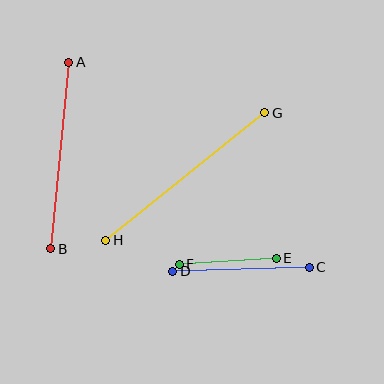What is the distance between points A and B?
The distance is approximately 187 pixels.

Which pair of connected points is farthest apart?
Points G and H are farthest apart.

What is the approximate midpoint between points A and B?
The midpoint is at approximately (60, 156) pixels.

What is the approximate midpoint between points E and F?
The midpoint is at approximately (228, 261) pixels.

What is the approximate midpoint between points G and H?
The midpoint is at approximately (185, 177) pixels.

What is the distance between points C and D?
The distance is approximately 137 pixels.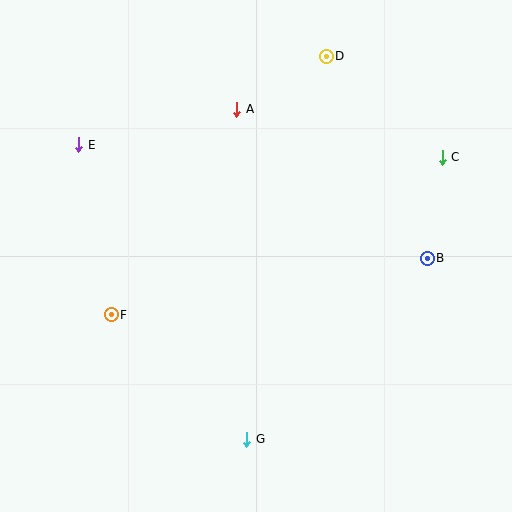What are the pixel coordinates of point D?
Point D is at (326, 56).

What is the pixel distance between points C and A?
The distance between C and A is 211 pixels.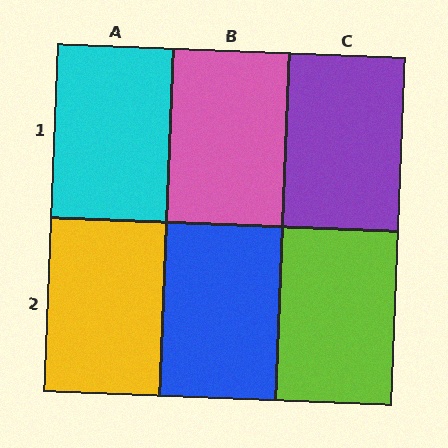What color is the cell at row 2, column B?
Blue.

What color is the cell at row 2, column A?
Yellow.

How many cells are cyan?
1 cell is cyan.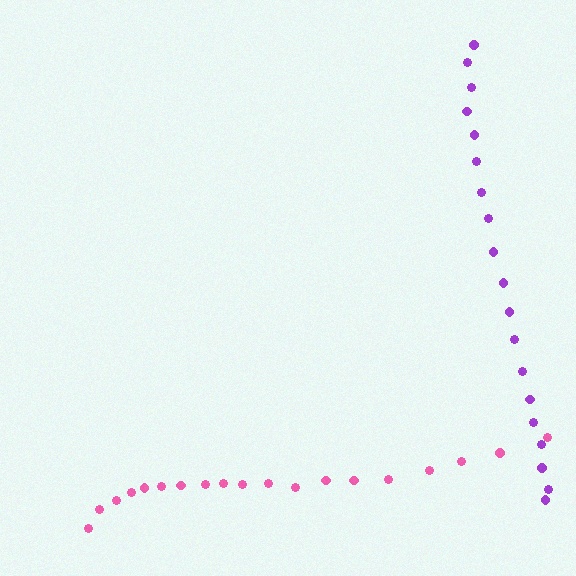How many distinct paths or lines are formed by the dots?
There are 2 distinct paths.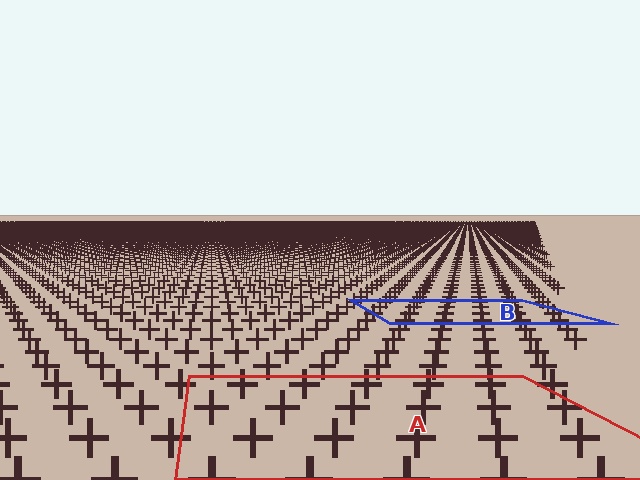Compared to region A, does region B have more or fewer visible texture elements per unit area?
Region B has more texture elements per unit area — they are packed more densely because it is farther away.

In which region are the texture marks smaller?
The texture marks are smaller in region B, because it is farther away.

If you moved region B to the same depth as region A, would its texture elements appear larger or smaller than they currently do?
They would appear larger. At a closer depth, the same texture elements are projected at a bigger on-screen size.